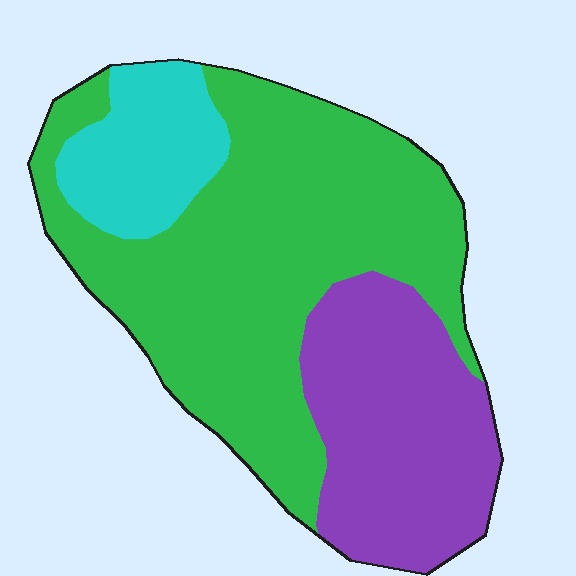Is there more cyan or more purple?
Purple.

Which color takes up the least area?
Cyan, at roughly 15%.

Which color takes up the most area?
Green, at roughly 55%.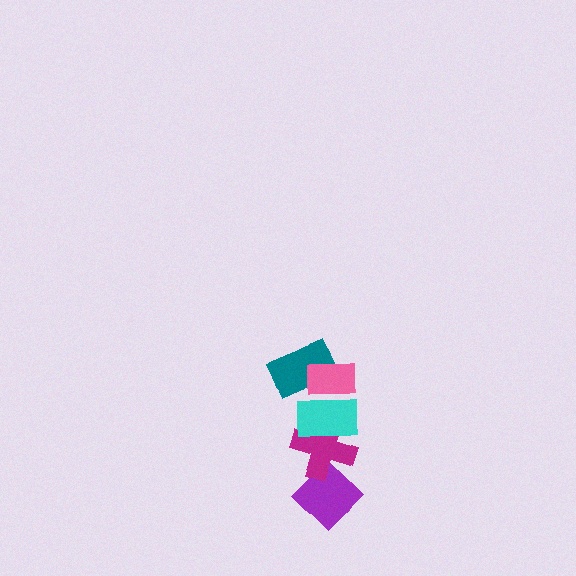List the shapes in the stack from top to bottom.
From top to bottom: the pink rectangle, the teal rectangle, the cyan rectangle, the magenta cross, the purple diamond.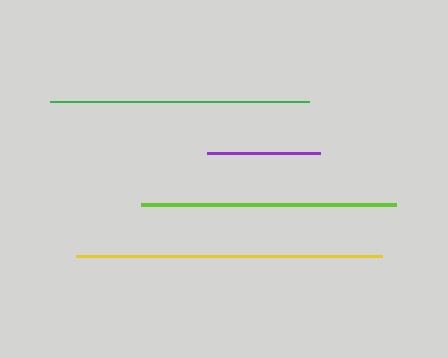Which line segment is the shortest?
The purple line is the shortest at approximately 112 pixels.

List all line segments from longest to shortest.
From longest to shortest: yellow, green, lime, purple.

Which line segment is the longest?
The yellow line is the longest at approximately 306 pixels.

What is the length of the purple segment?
The purple segment is approximately 112 pixels long.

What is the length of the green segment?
The green segment is approximately 259 pixels long.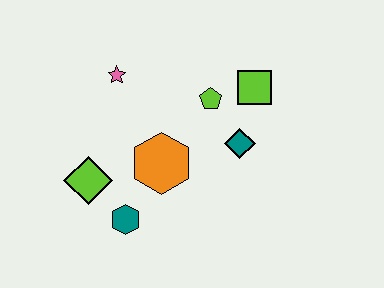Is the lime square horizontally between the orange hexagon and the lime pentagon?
No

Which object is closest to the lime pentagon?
The lime square is closest to the lime pentagon.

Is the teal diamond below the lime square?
Yes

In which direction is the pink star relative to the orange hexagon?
The pink star is above the orange hexagon.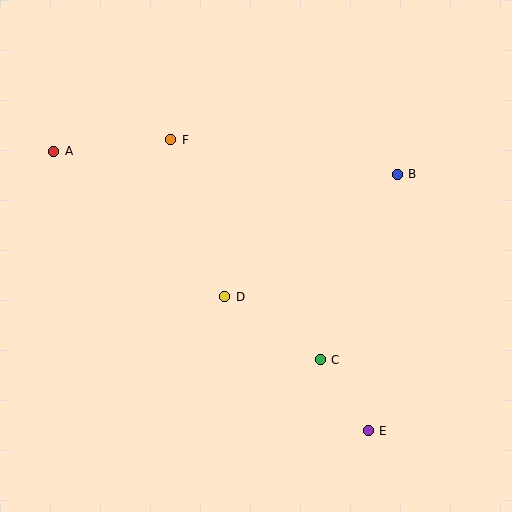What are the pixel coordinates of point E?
Point E is at (368, 431).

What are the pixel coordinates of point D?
Point D is at (225, 297).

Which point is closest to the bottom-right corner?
Point E is closest to the bottom-right corner.